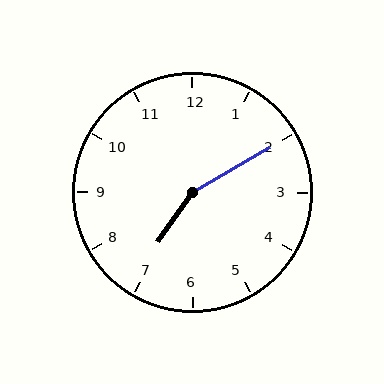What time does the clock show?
7:10.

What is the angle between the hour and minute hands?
Approximately 155 degrees.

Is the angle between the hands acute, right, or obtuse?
It is obtuse.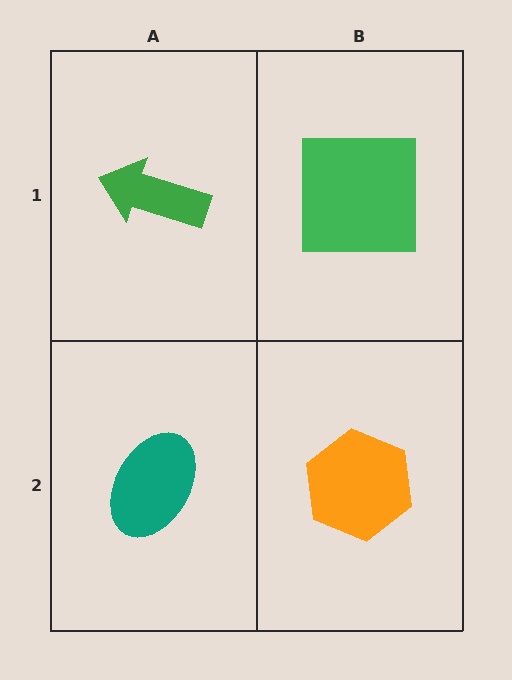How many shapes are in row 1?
2 shapes.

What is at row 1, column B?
A green square.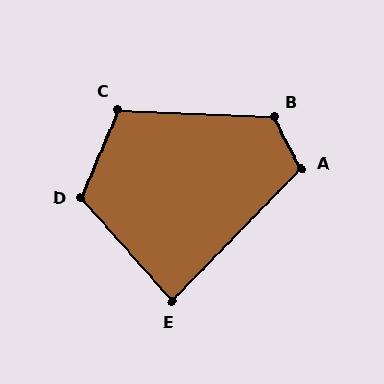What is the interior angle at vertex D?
Approximately 116 degrees (obtuse).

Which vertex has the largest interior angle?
B, at approximately 120 degrees.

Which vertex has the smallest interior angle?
E, at approximately 86 degrees.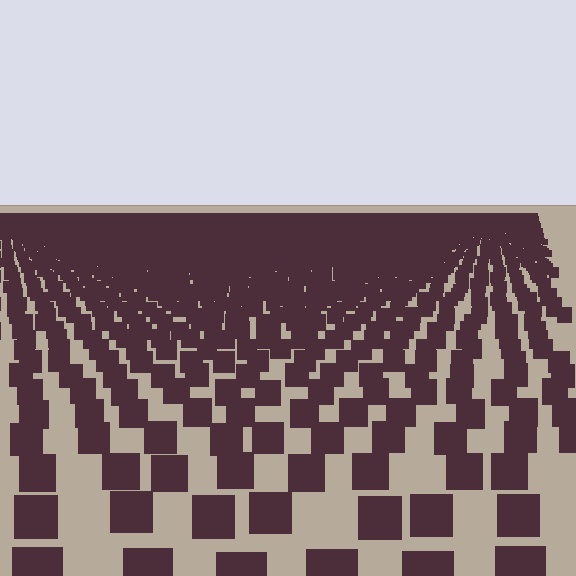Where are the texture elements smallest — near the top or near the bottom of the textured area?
Near the top.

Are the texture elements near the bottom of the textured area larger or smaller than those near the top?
Larger. Near the bottom, elements are closer to the viewer and appear at a bigger on-screen size.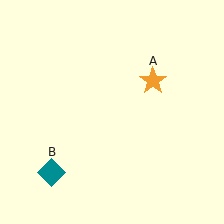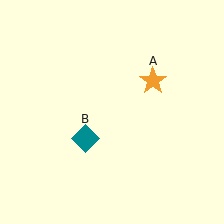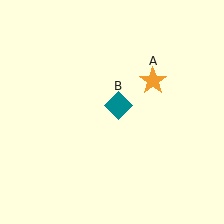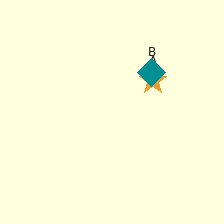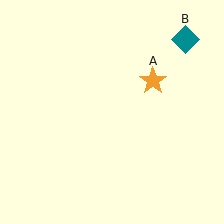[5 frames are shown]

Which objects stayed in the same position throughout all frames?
Orange star (object A) remained stationary.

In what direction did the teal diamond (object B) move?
The teal diamond (object B) moved up and to the right.